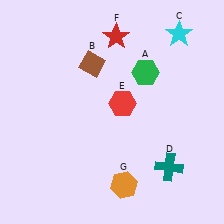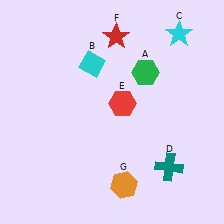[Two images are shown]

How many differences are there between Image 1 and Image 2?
There is 1 difference between the two images.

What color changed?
The diamond (B) changed from brown in Image 1 to cyan in Image 2.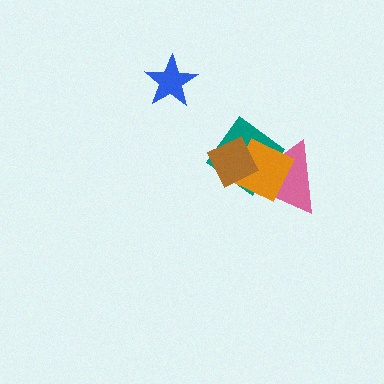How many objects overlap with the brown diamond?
3 objects overlap with the brown diamond.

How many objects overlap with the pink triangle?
3 objects overlap with the pink triangle.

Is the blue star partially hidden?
No, no other shape covers it.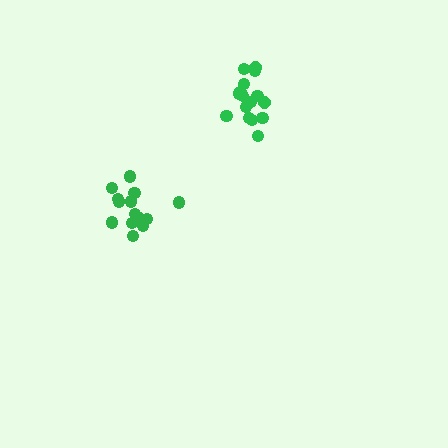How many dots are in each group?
Group 1: 14 dots, Group 2: 16 dots (30 total).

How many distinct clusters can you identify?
There are 2 distinct clusters.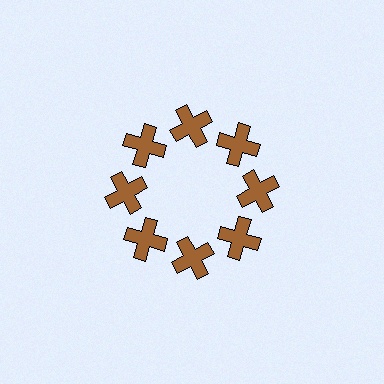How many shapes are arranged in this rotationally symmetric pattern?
There are 8 shapes, arranged in 8 groups of 1.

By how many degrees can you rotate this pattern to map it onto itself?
The pattern maps onto itself every 45 degrees of rotation.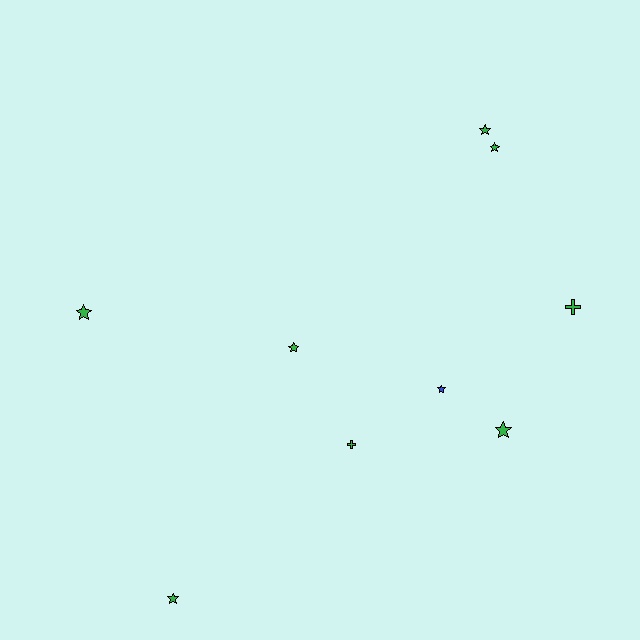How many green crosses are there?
There are 2 green crosses.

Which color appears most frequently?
Green, with 8 objects.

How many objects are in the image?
There are 9 objects.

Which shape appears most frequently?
Star, with 7 objects.